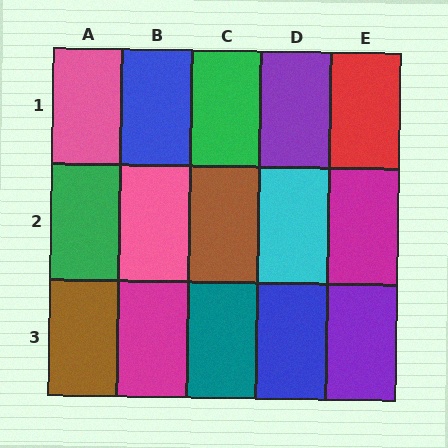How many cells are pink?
2 cells are pink.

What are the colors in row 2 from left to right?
Green, pink, brown, cyan, magenta.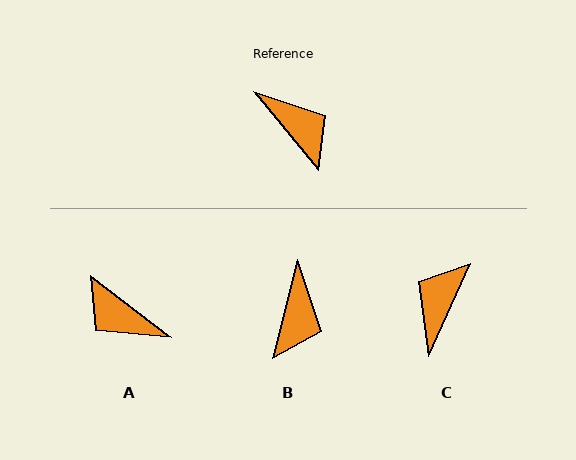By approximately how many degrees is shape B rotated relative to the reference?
Approximately 54 degrees clockwise.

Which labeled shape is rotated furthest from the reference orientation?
A, about 167 degrees away.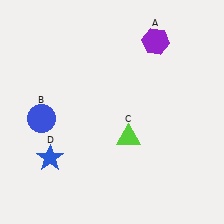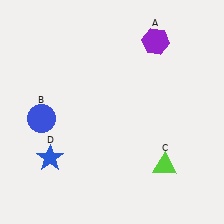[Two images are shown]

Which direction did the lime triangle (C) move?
The lime triangle (C) moved right.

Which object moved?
The lime triangle (C) moved right.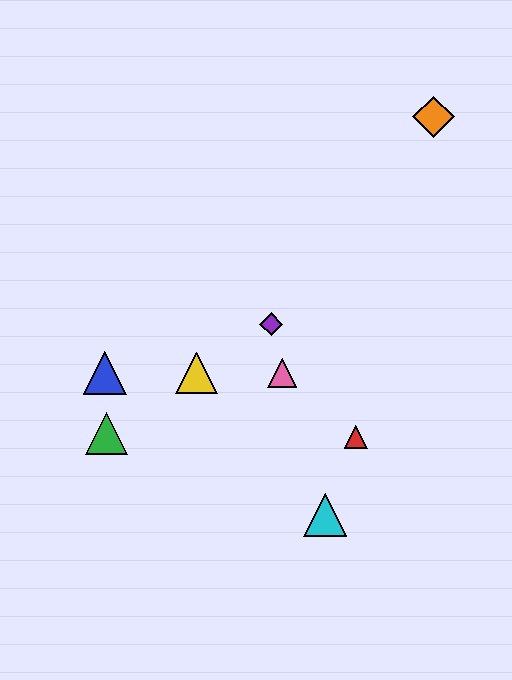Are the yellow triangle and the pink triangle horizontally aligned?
Yes, both are at y≈373.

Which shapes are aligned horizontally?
The blue triangle, the yellow triangle, the pink triangle are aligned horizontally.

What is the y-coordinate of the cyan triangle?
The cyan triangle is at y≈515.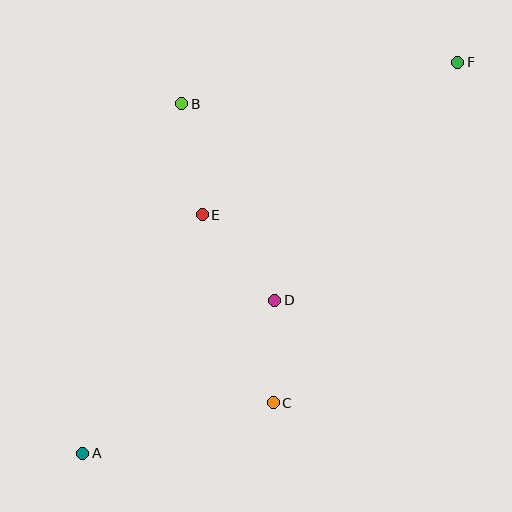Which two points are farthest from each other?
Points A and F are farthest from each other.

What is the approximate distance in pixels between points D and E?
The distance between D and E is approximately 112 pixels.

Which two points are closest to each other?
Points C and D are closest to each other.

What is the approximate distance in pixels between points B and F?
The distance between B and F is approximately 279 pixels.